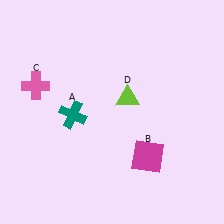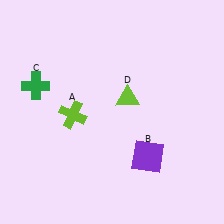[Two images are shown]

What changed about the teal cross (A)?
In Image 1, A is teal. In Image 2, it changed to lime.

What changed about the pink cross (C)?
In Image 1, C is pink. In Image 2, it changed to green.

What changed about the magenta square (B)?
In Image 1, B is magenta. In Image 2, it changed to purple.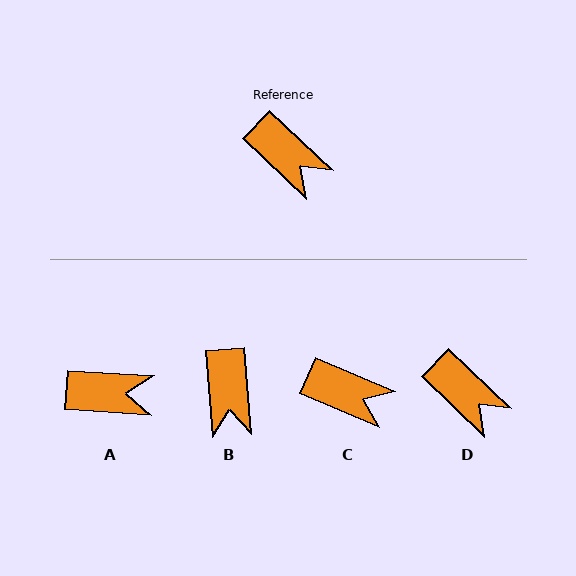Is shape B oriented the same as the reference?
No, it is off by about 42 degrees.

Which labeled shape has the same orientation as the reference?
D.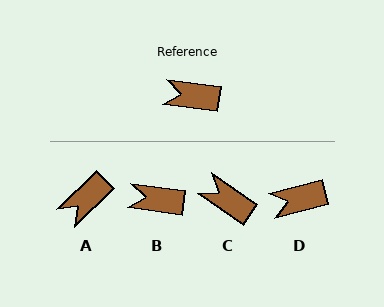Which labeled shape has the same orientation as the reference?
B.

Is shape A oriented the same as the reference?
No, it is off by about 51 degrees.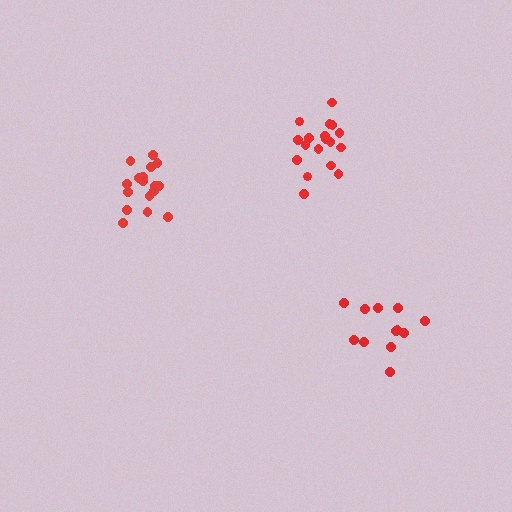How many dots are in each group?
Group 1: 18 dots, Group 2: 12 dots, Group 3: 17 dots (47 total).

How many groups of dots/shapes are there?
There are 3 groups.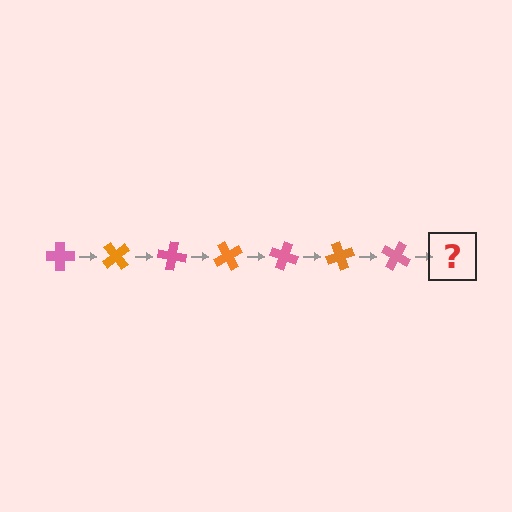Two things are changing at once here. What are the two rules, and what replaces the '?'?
The two rules are that it rotates 50 degrees each step and the color cycles through pink and orange. The '?' should be an orange cross, rotated 350 degrees from the start.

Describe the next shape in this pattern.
It should be an orange cross, rotated 350 degrees from the start.